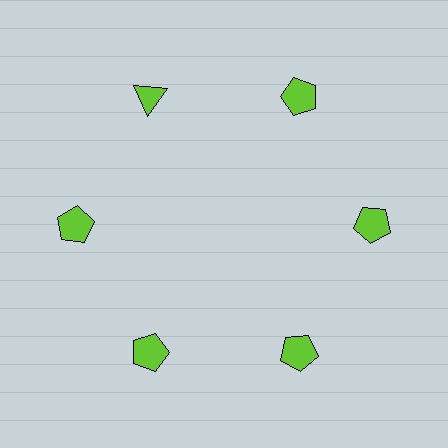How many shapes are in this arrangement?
There are 6 shapes arranged in a ring pattern.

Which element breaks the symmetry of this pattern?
The lime triangle at roughly the 11 o'clock position breaks the symmetry. All other shapes are lime pentagons.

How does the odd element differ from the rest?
It has a different shape: triangle instead of pentagon.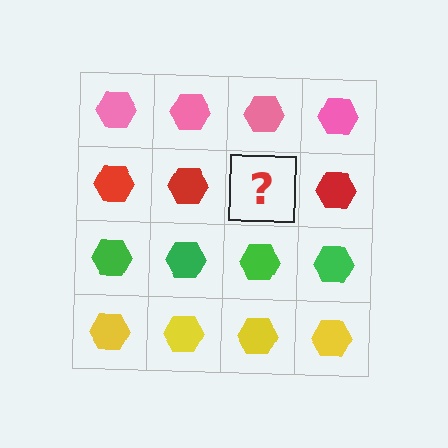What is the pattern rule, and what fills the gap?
The rule is that each row has a consistent color. The gap should be filled with a red hexagon.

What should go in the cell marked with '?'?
The missing cell should contain a red hexagon.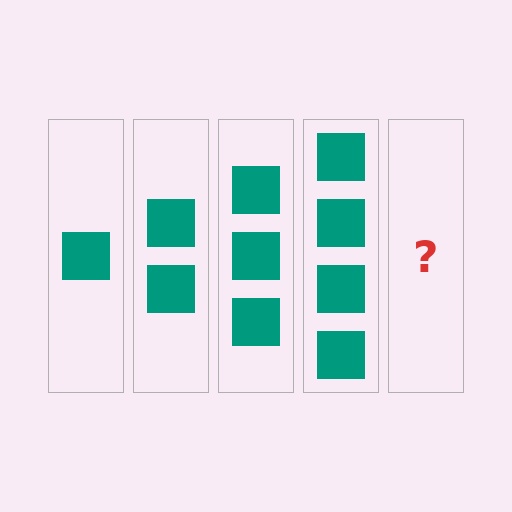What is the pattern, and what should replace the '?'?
The pattern is that each step adds one more square. The '?' should be 5 squares.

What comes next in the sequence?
The next element should be 5 squares.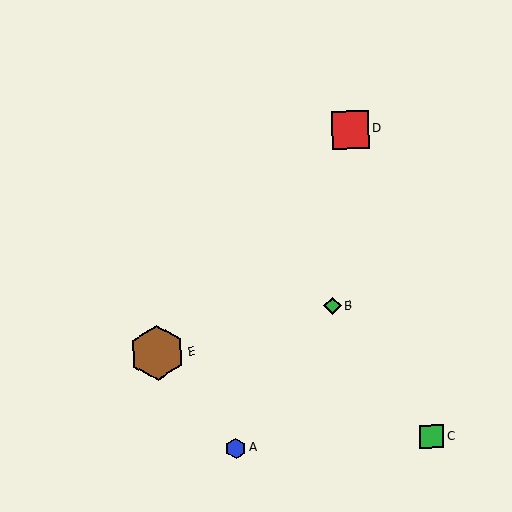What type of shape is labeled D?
Shape D is a red square.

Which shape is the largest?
The brown hexagon (labeled E) is the largest.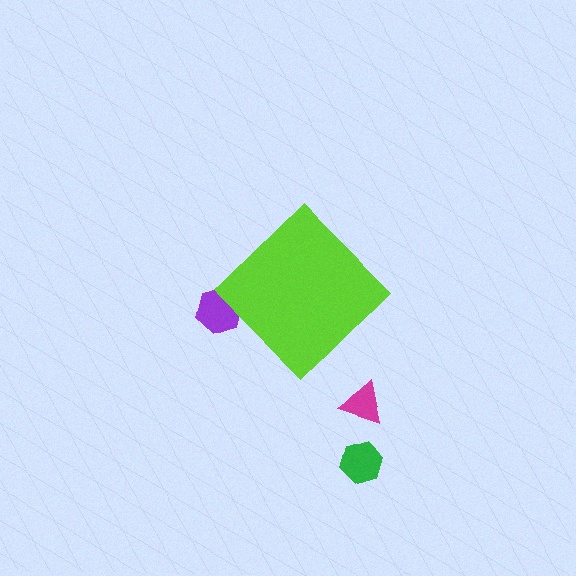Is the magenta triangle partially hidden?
No, the magenta triangle is fully visible.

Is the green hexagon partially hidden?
No, the green hexagon is fully visible.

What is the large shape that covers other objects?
A lime diamond.